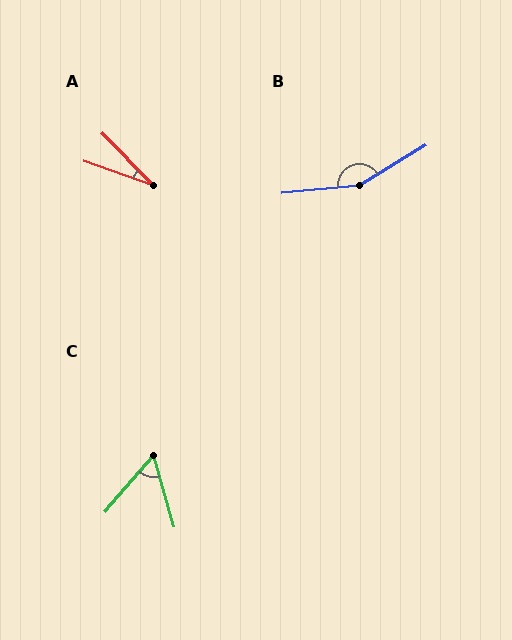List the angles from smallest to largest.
A (26°), C (56°), B (154°).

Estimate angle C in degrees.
Approximately 56 degrees.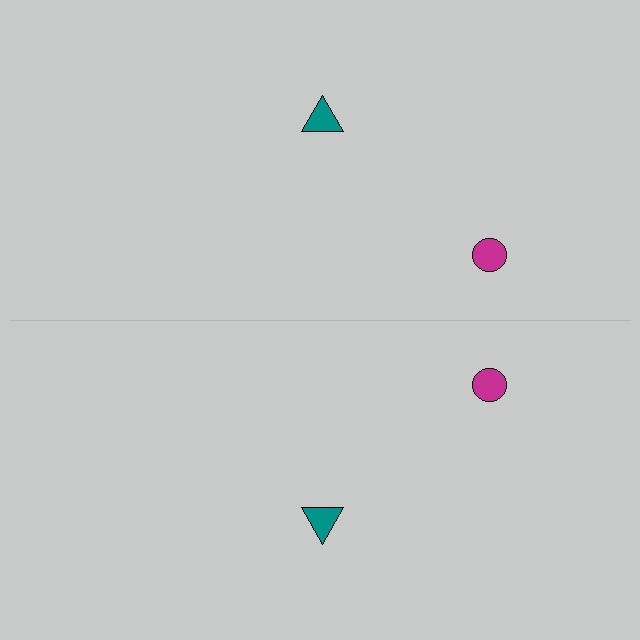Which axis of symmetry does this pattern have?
The pattern has a horizontal axis of symmetry running through the center of the image.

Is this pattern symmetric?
Yes, this pattern has bilateral (reflection) symmetry.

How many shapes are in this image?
There are 4 shapes in this image.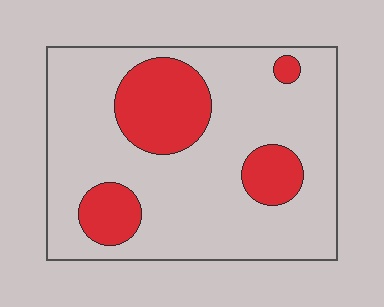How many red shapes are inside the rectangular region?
4.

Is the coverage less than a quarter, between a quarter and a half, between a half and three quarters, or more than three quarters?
Less than a quarter.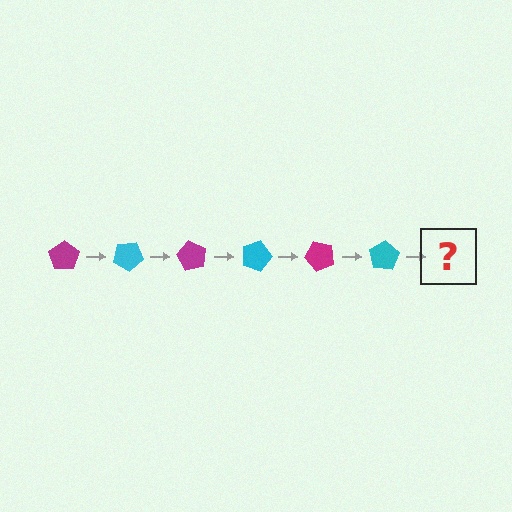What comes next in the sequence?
The next element should be a magenta pentagon, rotated 180 degrees from the start.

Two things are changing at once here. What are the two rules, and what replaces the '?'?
The two rules are that it rotates 30 degrees each step and the color cycles through magenta and cyan. The '?' should be a magenta pentagon, rotated 180 degrees from the start.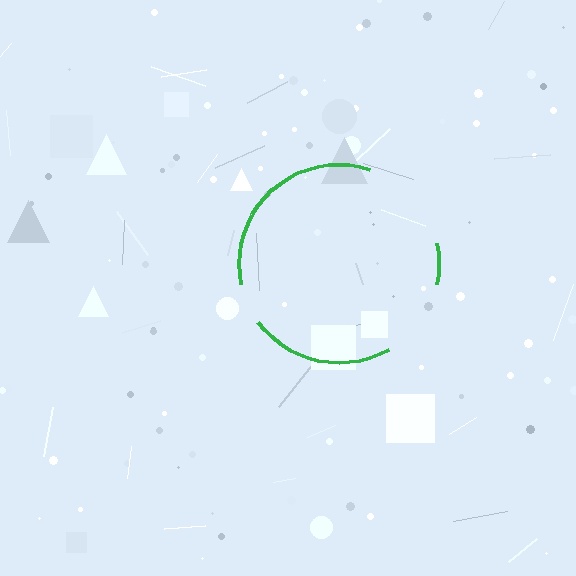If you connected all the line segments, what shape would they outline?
They would outline a circle.